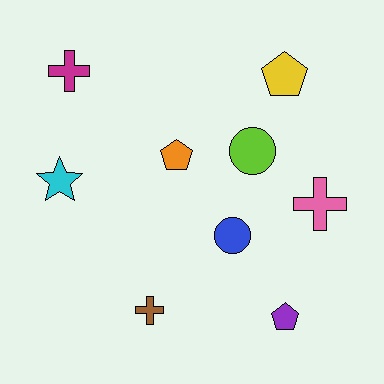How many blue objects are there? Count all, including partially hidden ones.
There is 1 blue object.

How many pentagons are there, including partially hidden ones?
There are 3 pentagons.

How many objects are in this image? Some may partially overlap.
There are 9 objects.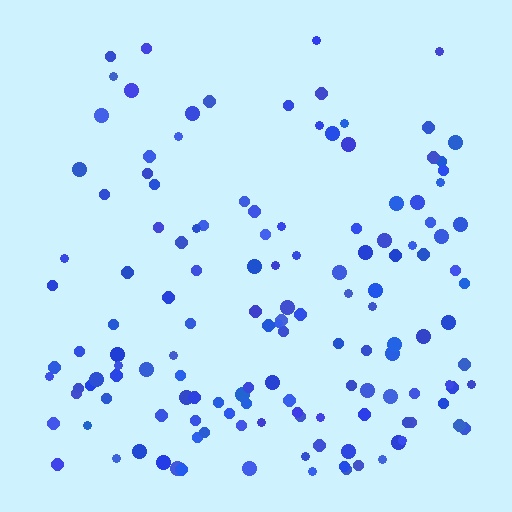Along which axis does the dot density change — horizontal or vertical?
Vertical.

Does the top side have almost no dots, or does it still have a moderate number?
Still a moderate number, just noticeably fewer than the bottom.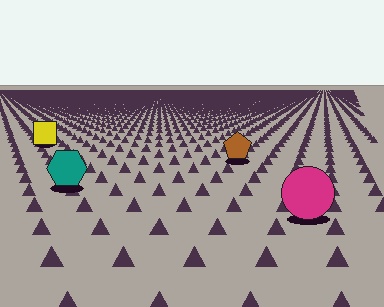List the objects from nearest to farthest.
From nearest to farthest: the magenta circle, the teal hexagon, the brown pentagon, the yellow square.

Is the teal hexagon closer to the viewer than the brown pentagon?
Yes. The teal hexagon is closer — you can tell from the texture gradient: the ground texture is coarser near it.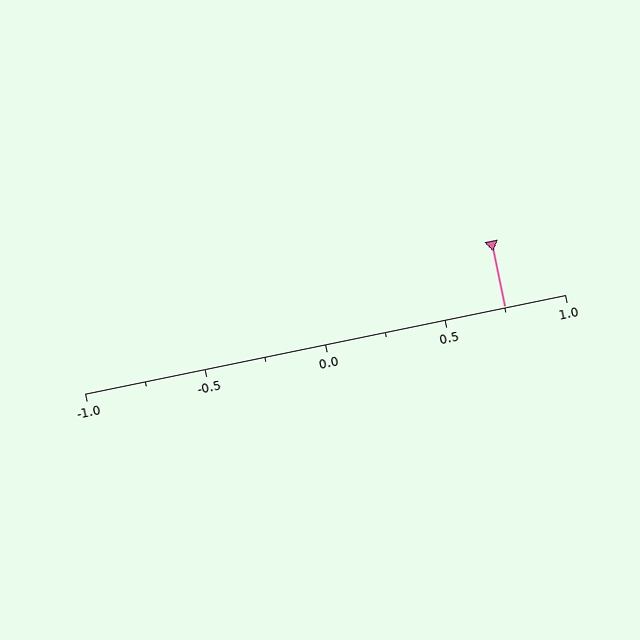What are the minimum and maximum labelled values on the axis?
The axis runs from -1.0 to 1.0.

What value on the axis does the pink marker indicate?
The marker indicates approximately 0.75.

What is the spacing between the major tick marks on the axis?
The major ticks are spaced 0.5 apart.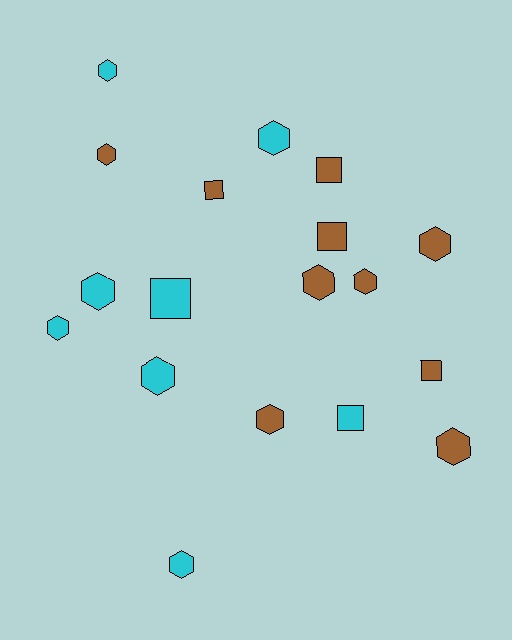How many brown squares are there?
There are 4 brown squares.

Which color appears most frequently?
Brown, with 10 objects.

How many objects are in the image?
There are 18 objects.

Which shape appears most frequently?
Hexagon, with 12 objects.